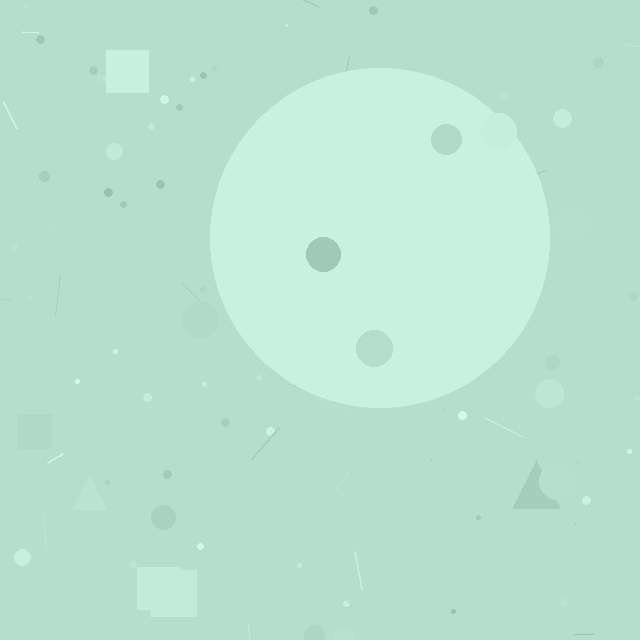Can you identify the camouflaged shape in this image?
The camouflaged shape is a circle.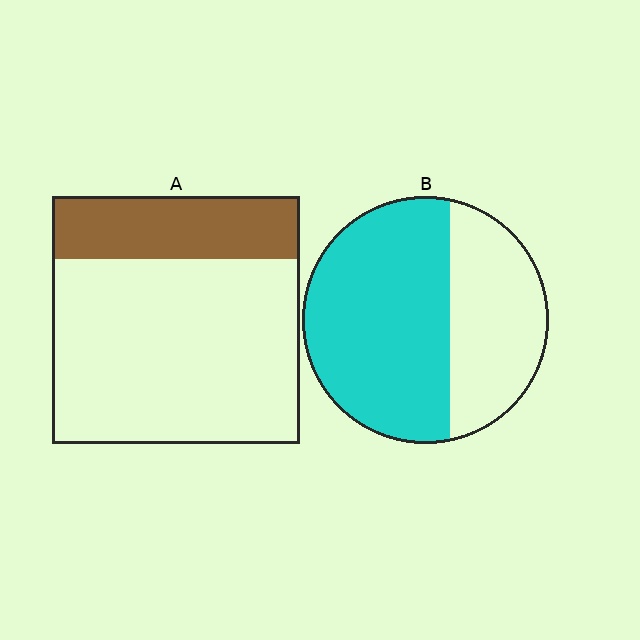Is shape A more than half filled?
No.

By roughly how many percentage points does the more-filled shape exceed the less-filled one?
By roughly 35 percentage points (B over A).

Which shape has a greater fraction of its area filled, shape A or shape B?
Shape B.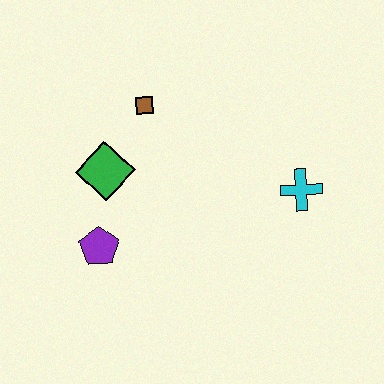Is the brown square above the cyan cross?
Yes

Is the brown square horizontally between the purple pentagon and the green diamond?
No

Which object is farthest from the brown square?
The cyan cross is farthest from the brown square.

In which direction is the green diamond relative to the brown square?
The green diamond is below the brown square.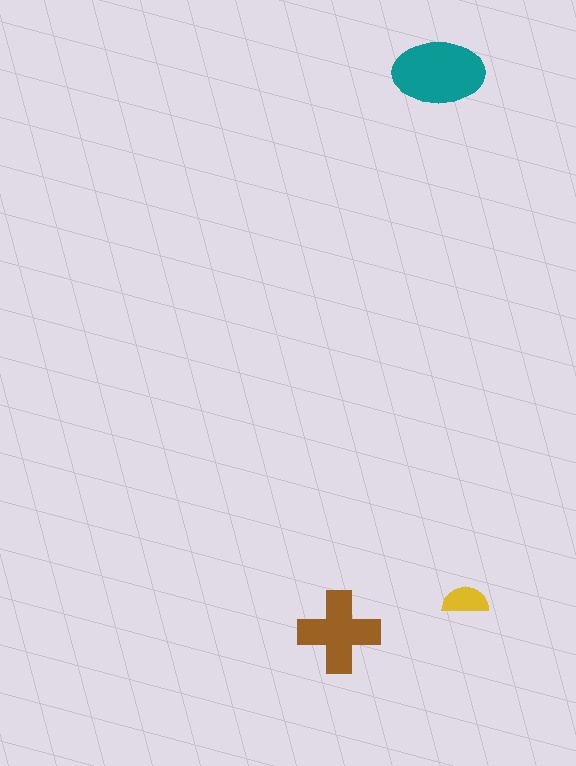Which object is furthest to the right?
The yellow semicircle is rightmost.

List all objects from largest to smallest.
The teal ellipse, the brown cross, the yellow semicircle.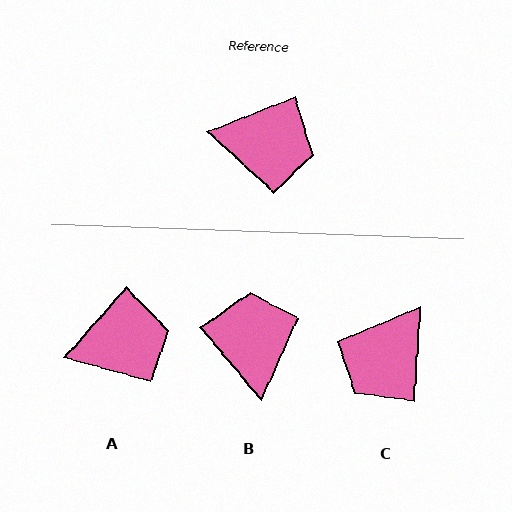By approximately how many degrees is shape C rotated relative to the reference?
Approximately 115 degrees clockwise.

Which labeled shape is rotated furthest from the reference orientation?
C, about 115 degrees away.